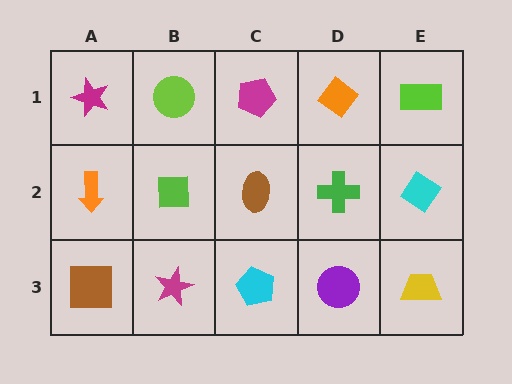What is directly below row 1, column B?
A lime square.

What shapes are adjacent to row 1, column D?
A green cross (row 2, column D), a magenta pentagon (row 1, column C), a lime rectangle (row 1, column E).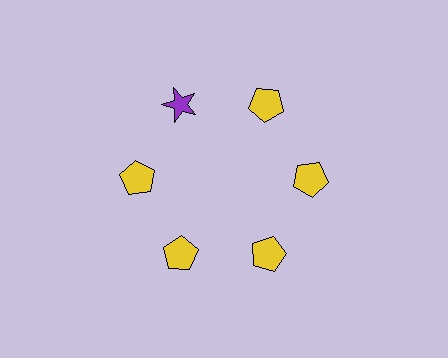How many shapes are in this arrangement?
There are 6 shapes arranged in a ring pattern.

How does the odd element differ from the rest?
It differs in both color (purple instead of yellow) and shape (star instead of pentagon).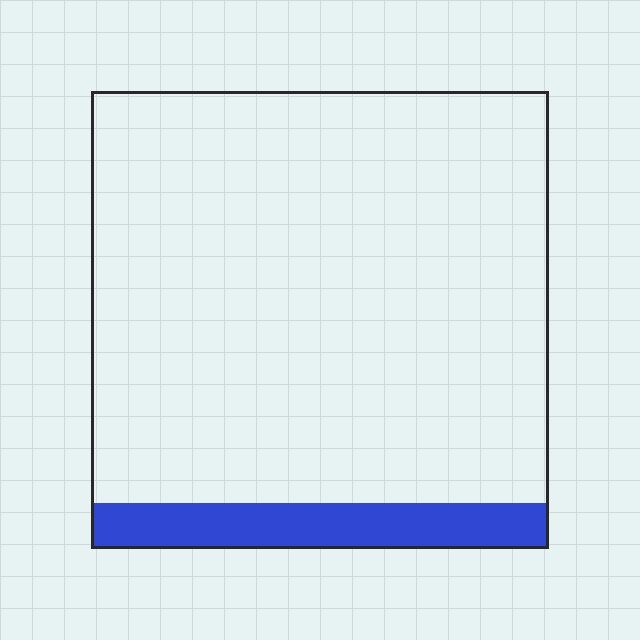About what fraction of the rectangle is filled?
About one tenth (1/10).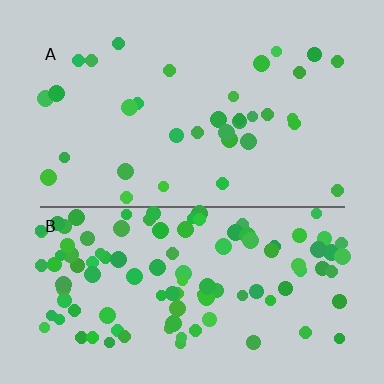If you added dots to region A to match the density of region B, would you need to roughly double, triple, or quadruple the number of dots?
Approximately triple.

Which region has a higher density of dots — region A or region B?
B (the bottom).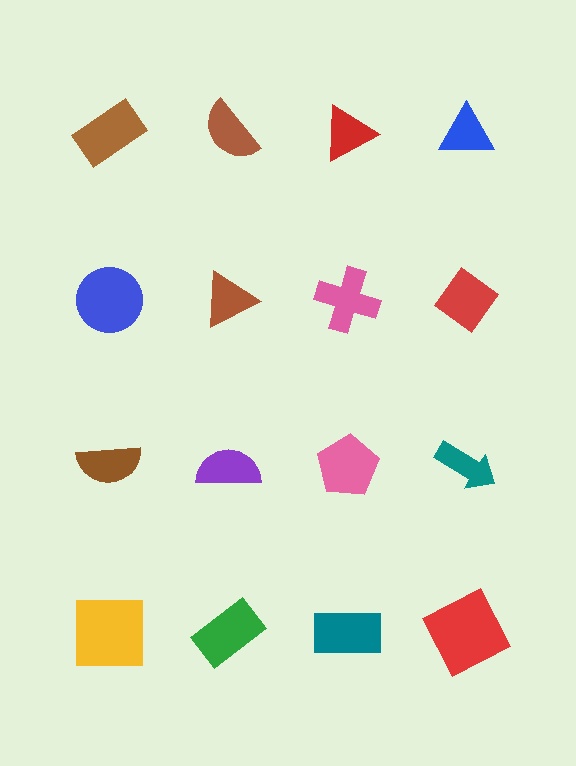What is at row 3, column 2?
A purple semicircle.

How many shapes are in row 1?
4 shapes.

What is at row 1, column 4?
A blue triangle.